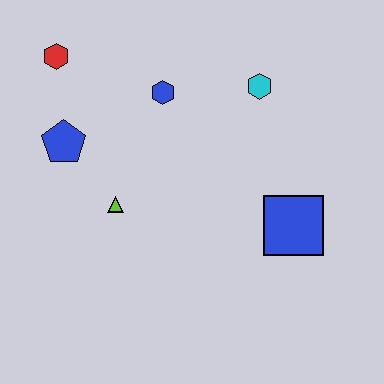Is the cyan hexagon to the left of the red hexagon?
No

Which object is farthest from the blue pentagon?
The blue square is farthest from the blue pentagon.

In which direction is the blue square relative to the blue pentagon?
The blue square is to the right of the blue pentagon.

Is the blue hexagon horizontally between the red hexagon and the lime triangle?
No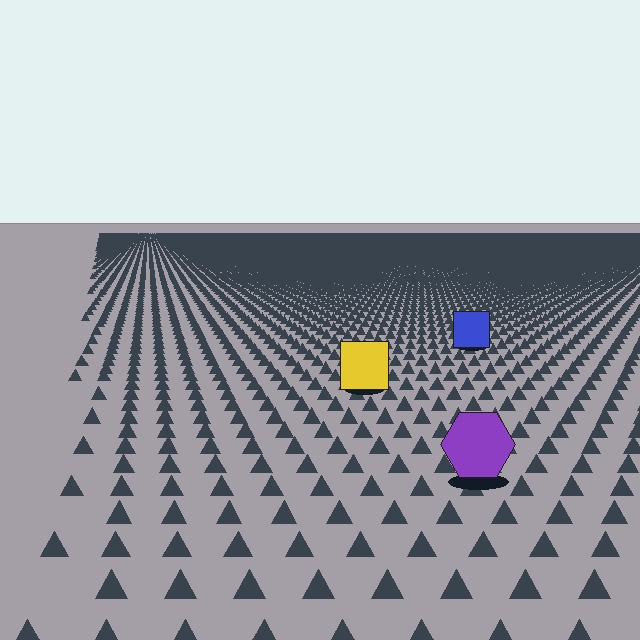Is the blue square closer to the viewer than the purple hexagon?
No. The purple hexagon is closer — you can tell from the texture gradient: the ground texture is coarser near it.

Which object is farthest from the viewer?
The blue square is farthest from the viewer. It appears smaller and the ground texture around it is denser.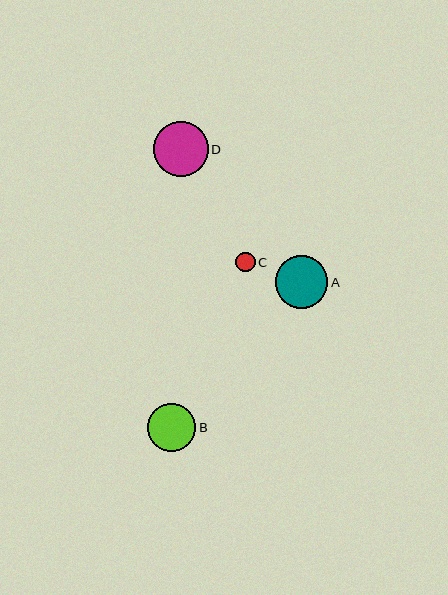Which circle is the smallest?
Circle C is the smallest with a size of approximately 20 pixels.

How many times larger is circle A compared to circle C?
Circle A is approximately 2.6 times the size of circle C.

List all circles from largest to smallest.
From largest to smallest: D, A, B, C.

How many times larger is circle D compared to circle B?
Circle D is approximately 1.1 times the size of circle B.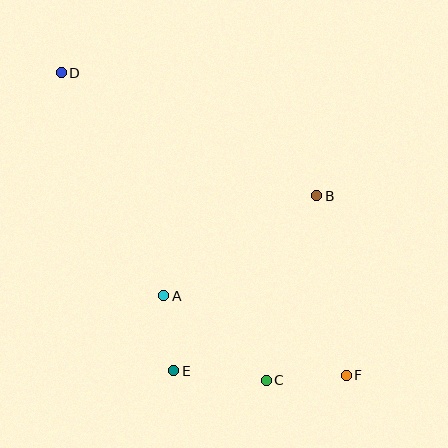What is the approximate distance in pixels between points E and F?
The distance between E and F is approximately 173 pixels.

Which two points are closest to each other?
Points A and E are closest to each other.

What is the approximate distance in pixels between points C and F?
The distance between C and F is approximately 80 pixels.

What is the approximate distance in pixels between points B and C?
The distance between B and C is approximately 191 pixels.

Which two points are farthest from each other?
Points D and F are farthest from each other.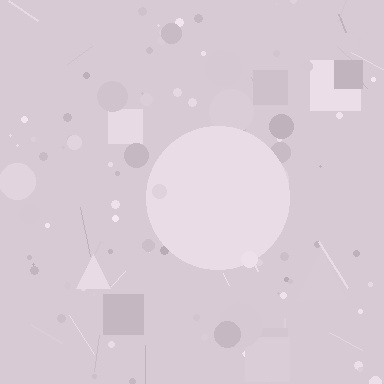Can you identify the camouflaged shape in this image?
The camouflaged shape is a circle.